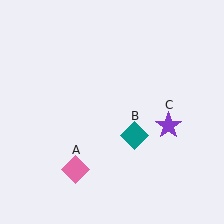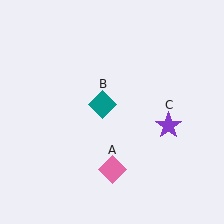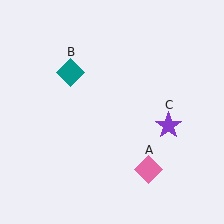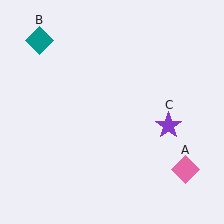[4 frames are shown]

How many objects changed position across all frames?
2 objects changed position: pink diamond (object A), teal diamond (object B).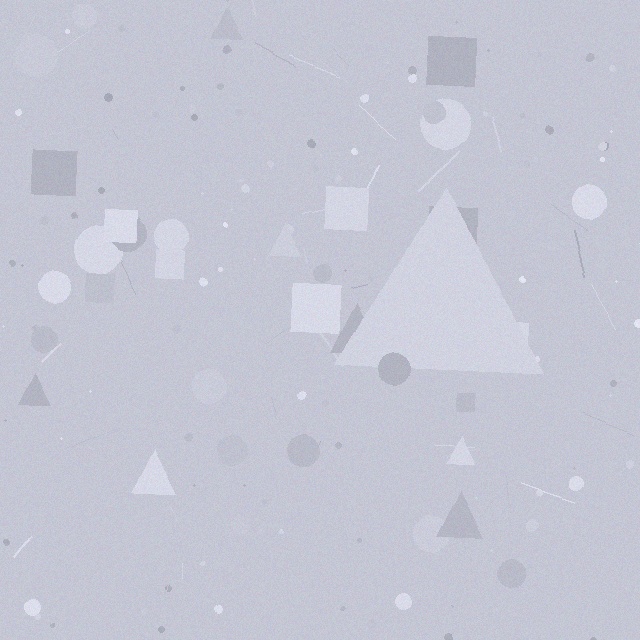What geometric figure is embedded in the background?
A triangle is embedded in the background.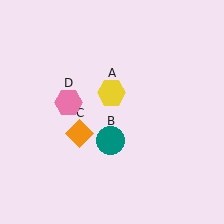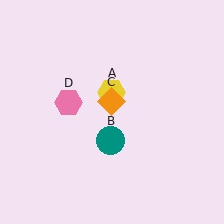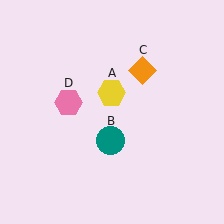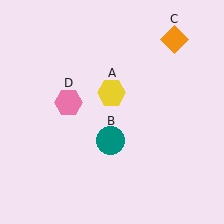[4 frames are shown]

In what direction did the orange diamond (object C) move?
The orange diamond (object C) moved up and to the right.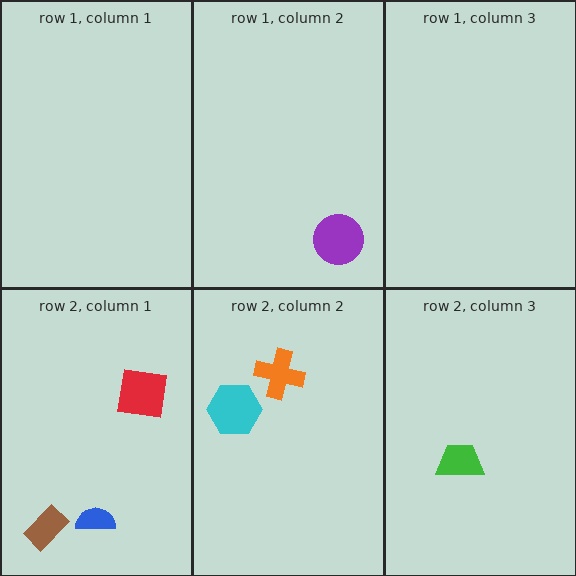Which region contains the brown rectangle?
The row 2, column 1 region.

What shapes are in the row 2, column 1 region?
The brown rectangle, the red square, the blue semicircle.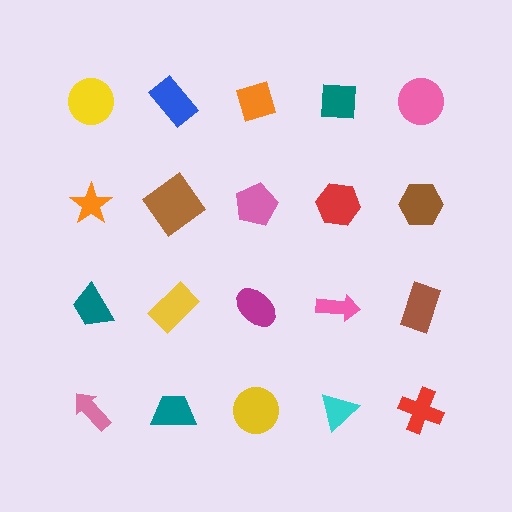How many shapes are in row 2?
5 shapes.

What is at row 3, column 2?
A yellow rectangle.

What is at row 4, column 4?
A cyan triangle.